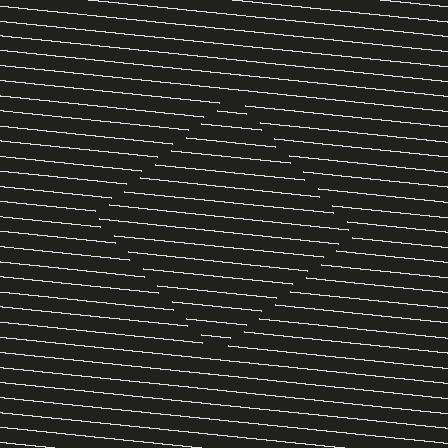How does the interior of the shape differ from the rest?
The interior of the shape contains the same grating, shifted by half a period — the contour is defined by the phase discontinuity where line-ends from the inner and outer gratings abut.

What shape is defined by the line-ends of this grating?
An illusory square. The interior of the shape contains the same grating, shifted by half a period — the contour is defined by the phase discontinuity where line-ends from the inner and outer gratings abut.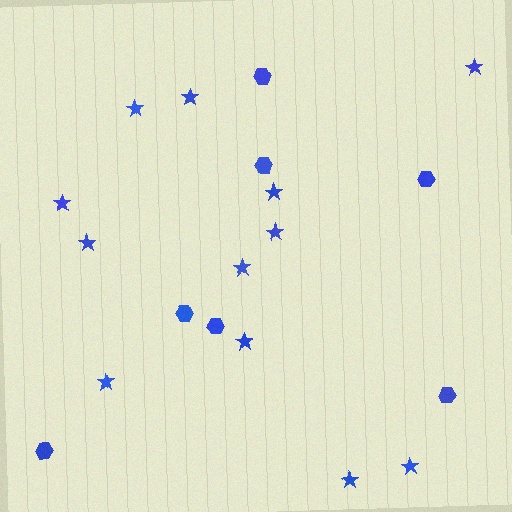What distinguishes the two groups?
There are 2 groups: one group of stars (12) and one group of hexagons (7).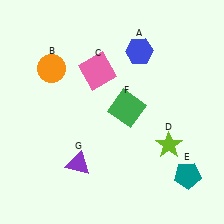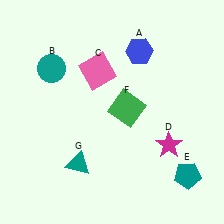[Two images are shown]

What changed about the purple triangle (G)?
In Image 1, G is purple. In Image 2, it changed to teal.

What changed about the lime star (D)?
In Image 1, D is lime. In Image 2, it changed to magenta.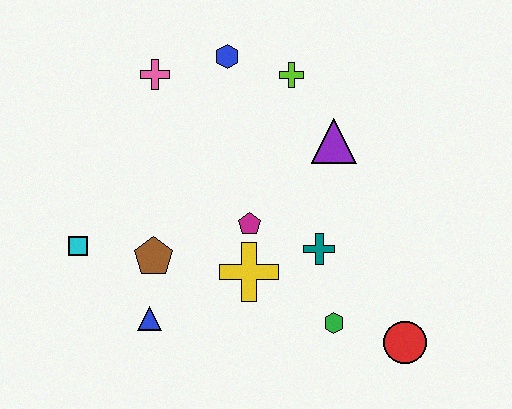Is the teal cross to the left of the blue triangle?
No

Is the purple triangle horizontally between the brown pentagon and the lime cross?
No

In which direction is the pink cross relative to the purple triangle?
The pink cross is to the left of the purple triangle.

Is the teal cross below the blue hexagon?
Yes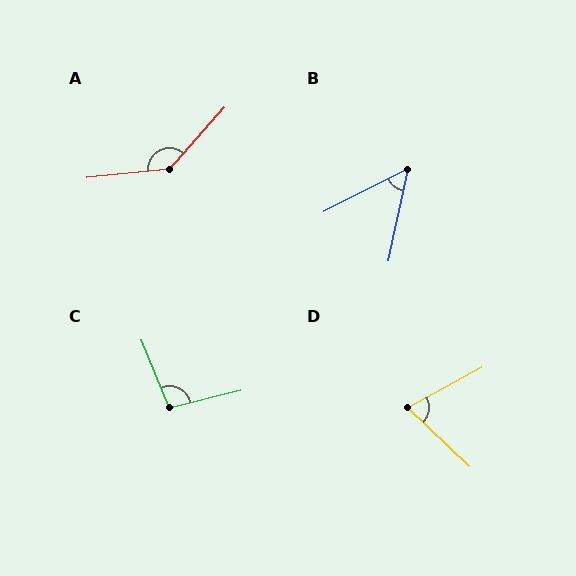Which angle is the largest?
A, at approximately 138 degrees.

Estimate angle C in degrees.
Approximately 99 degrees.